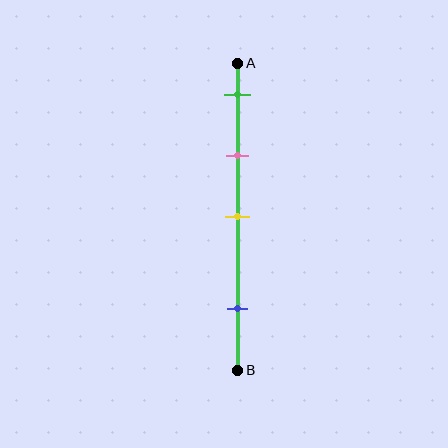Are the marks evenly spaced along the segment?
No, the marks are not evenly spaced.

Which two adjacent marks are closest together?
The green and pink marks are the closest adjacent pair.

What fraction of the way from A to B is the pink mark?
The pink mark is approximately 30% (0.3) of the way from A to B.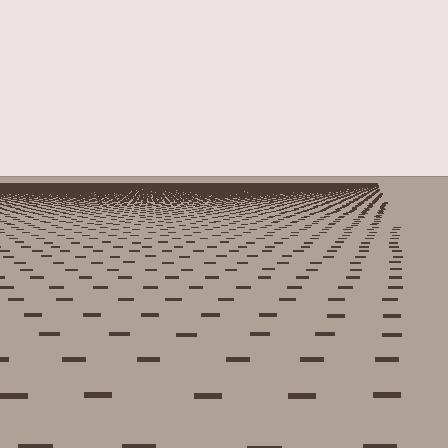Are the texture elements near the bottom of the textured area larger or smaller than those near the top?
Larger. Near the bottom, elements are closer to the viewer and appear at a bigger on-screen size.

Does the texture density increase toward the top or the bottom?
Density increases toward the top.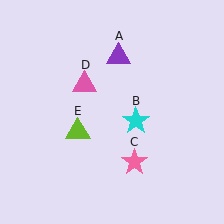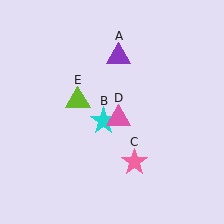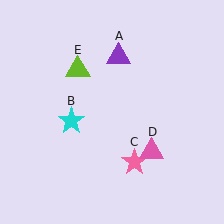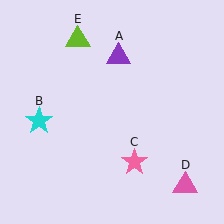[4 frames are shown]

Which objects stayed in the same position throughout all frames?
Purple triangle (object A) and pink star (object C) remained stationary.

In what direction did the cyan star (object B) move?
The cyan star (object B) moved left.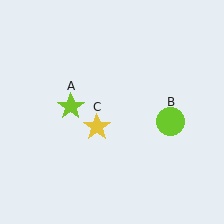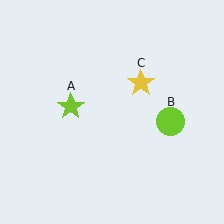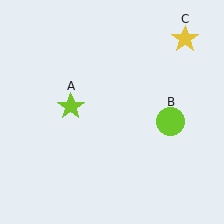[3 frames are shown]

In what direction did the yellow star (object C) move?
The yellow star (object C) moved up and to the right.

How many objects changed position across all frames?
1 object changed position: yellow star (object C).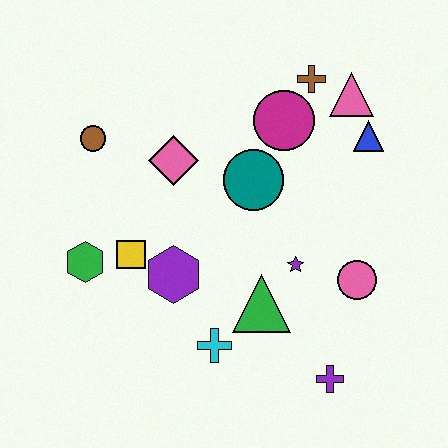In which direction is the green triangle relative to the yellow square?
The green triangle is to the right of the yellow square.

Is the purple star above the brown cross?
No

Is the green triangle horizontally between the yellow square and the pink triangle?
Yes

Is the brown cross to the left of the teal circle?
No